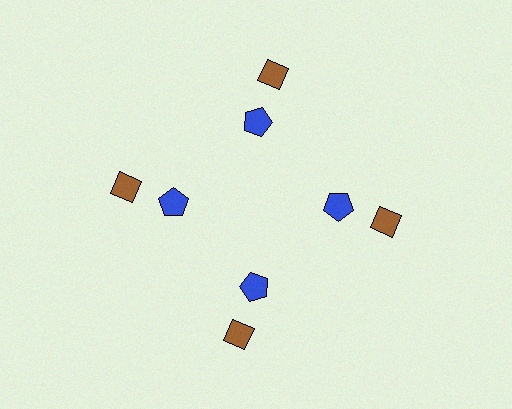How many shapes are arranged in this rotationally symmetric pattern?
There are 8 shapes, arranged in 4 groups of 2.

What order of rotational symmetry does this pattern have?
This pattern has 4-fold rotational symmetry.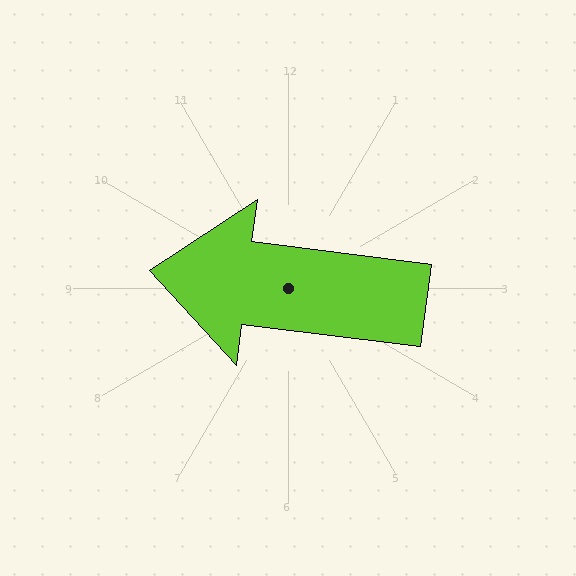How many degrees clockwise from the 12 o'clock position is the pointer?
Approximately 277 degrees.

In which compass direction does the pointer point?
West.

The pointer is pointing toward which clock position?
Roughly 9 o'clock.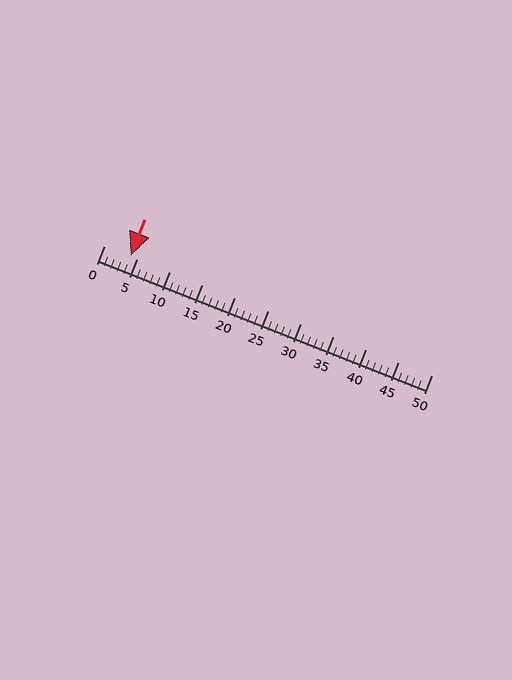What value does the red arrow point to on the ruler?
The red arrow points to approximately 4.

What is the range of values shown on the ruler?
The ruler shows values from 0 to 50.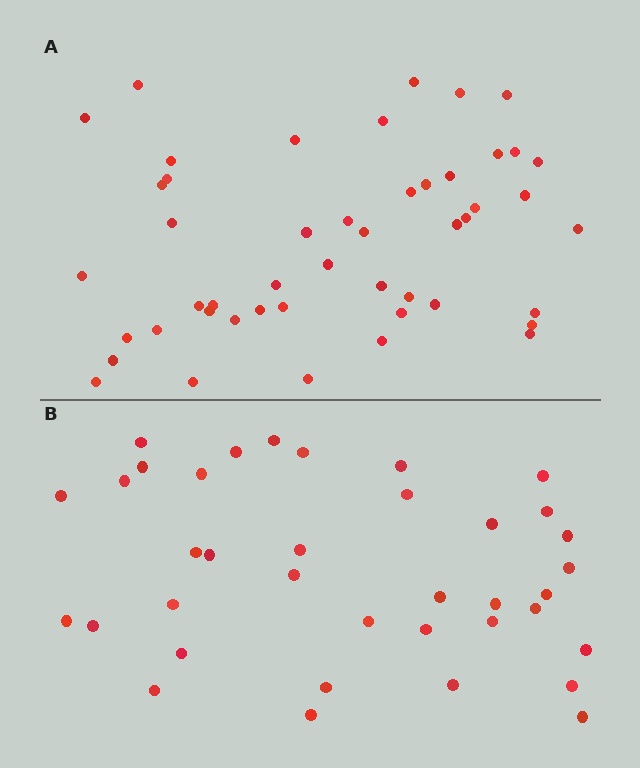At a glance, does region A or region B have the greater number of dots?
Region A (the top region) has more dots.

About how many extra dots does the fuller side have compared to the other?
Region A has roughly 12 or so more dots than region B.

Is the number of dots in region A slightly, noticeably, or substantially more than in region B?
Region A has noticeably more, but not dramatically so. The ratio is roughly 1.3 to 1.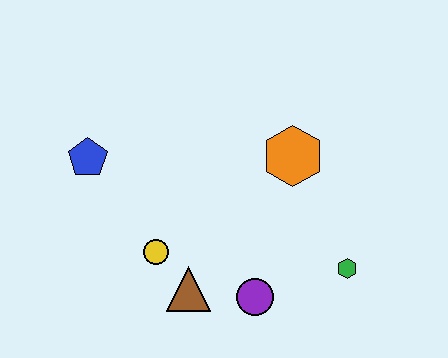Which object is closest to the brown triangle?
The yellow circle is closest to the brown triangle.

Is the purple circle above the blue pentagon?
No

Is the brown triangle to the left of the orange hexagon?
Yes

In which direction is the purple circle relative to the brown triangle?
The purple circle is to the right of the brown triangle.